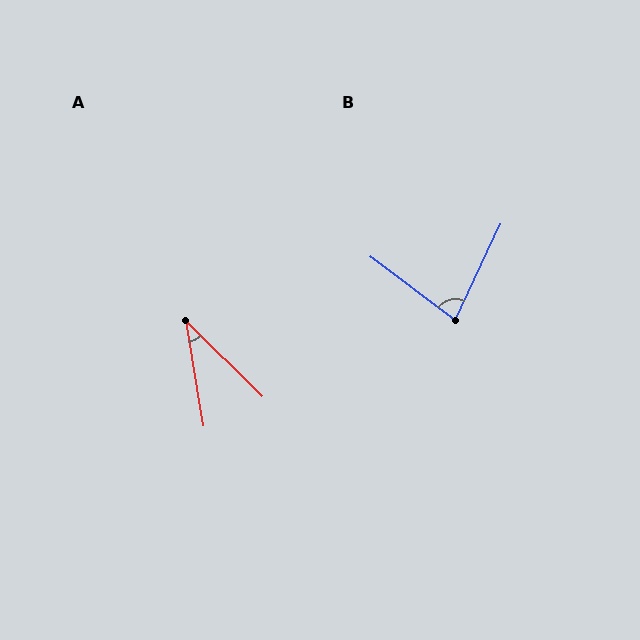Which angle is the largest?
B, at approximately 78 degrees.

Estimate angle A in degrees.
Approximately 36 degrees.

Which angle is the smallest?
A, at approximately 36 degrees.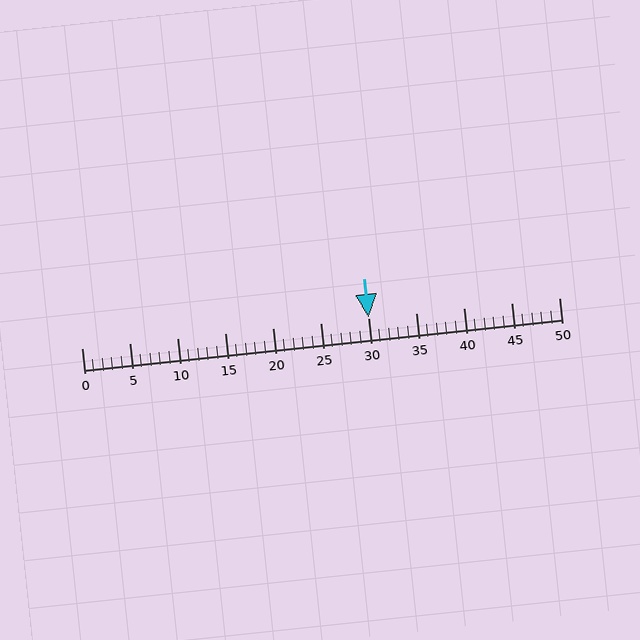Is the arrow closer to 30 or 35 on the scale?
The arrow is closer to 30.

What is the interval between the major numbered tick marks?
The major tick marks are spaced 5 units apart.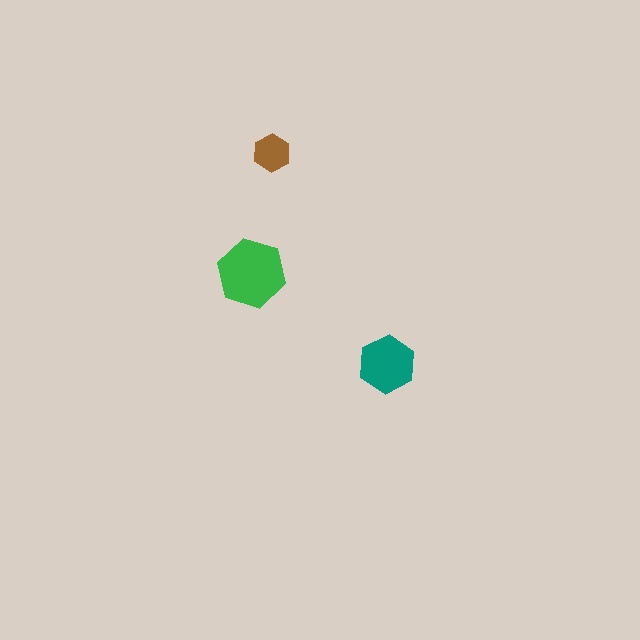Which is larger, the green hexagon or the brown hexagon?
The green one.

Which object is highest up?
The brown hexagon is topmost.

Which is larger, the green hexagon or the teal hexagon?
The green one.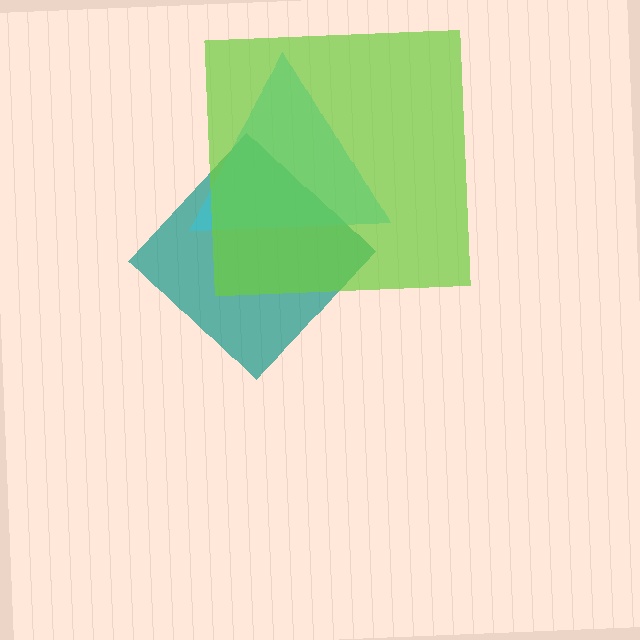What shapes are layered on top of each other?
The layered shapes are: a teal diamond, a cyan triangle, a lime square.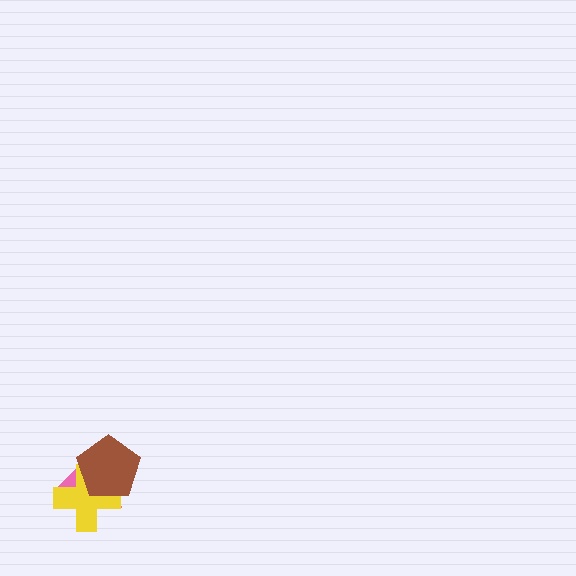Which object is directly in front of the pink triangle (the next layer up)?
The yellow cross is directly in front of the pink triangle.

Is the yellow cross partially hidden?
Yes, it is partially covered by another shape.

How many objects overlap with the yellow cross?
2 objects overlap with the yellow cross.